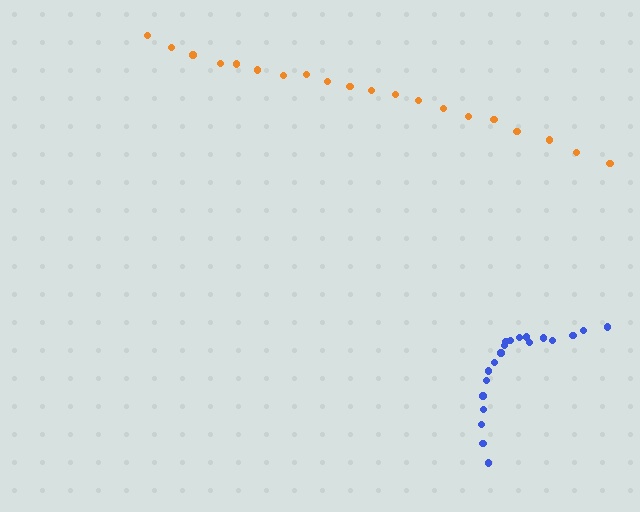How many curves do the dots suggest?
There are 2 distinct paths.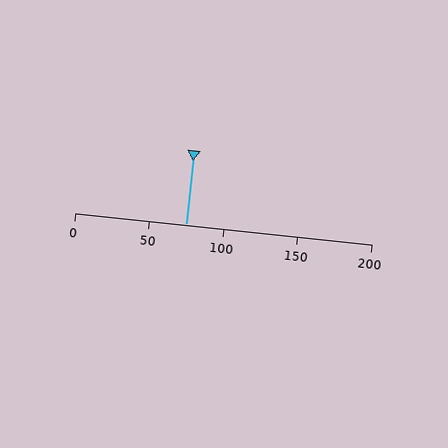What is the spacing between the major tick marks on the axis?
The major ticks are spaced 50 apart.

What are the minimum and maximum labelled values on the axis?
The axis runs from 0 to 200.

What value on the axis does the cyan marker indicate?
The marker indicates approximately 75.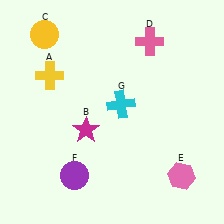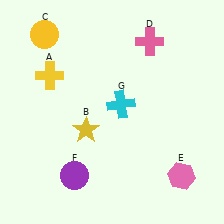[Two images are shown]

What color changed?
The star (B) changed from magenta in Image 1 to yellow in Image 2.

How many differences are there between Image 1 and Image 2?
There is 1 difference between the two images.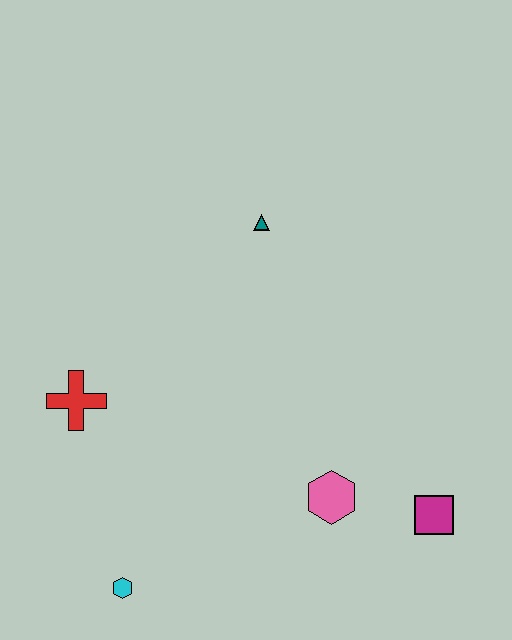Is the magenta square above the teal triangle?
No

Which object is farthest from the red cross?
The magenta square is farthest from the red cross.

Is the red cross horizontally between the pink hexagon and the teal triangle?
No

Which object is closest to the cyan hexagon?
The red cross is closest to the cyan hexagon.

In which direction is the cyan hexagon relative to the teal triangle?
The cyan hexagon is below the teal triangle.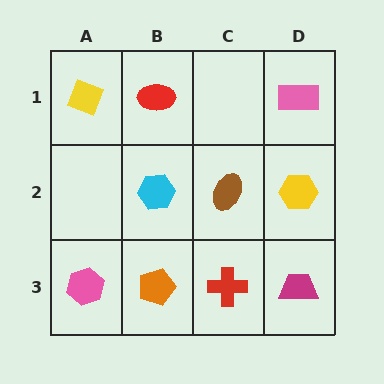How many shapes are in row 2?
3 shapes.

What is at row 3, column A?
A pink hexagon.